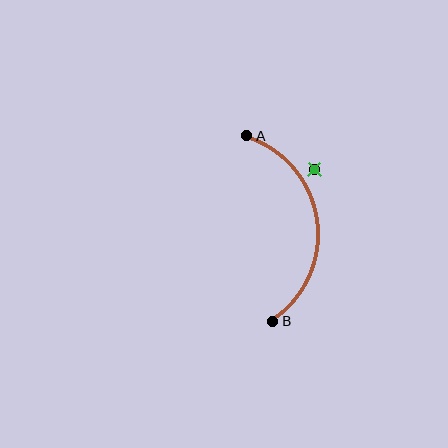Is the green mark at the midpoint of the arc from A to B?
No — the green mark does not lie on the arc at all. It sits slightly outside the curve.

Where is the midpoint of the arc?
The arc midpoint is the point on the curve farthest from the straight line joining A and B. It sits to the right of that line.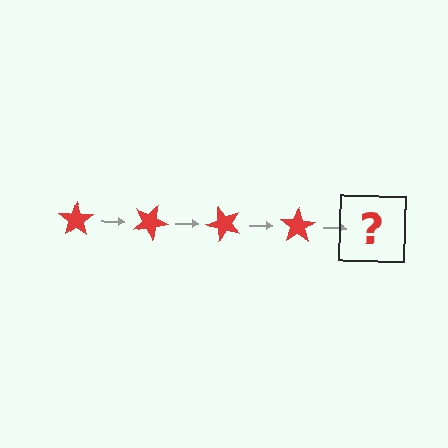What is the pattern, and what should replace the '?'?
The pattern is that the star rotates 25 degrees each step. The '?' should be a red star rotated 100 degrees.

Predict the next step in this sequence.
The next step is a red star rotated 100 degrees.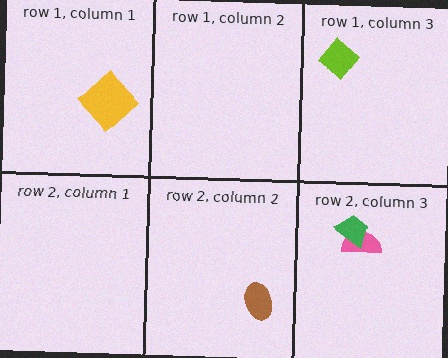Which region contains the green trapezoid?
The row 2, column 3 region.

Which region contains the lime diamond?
The row 1, column 3 region.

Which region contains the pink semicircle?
The row 2, column 3 region.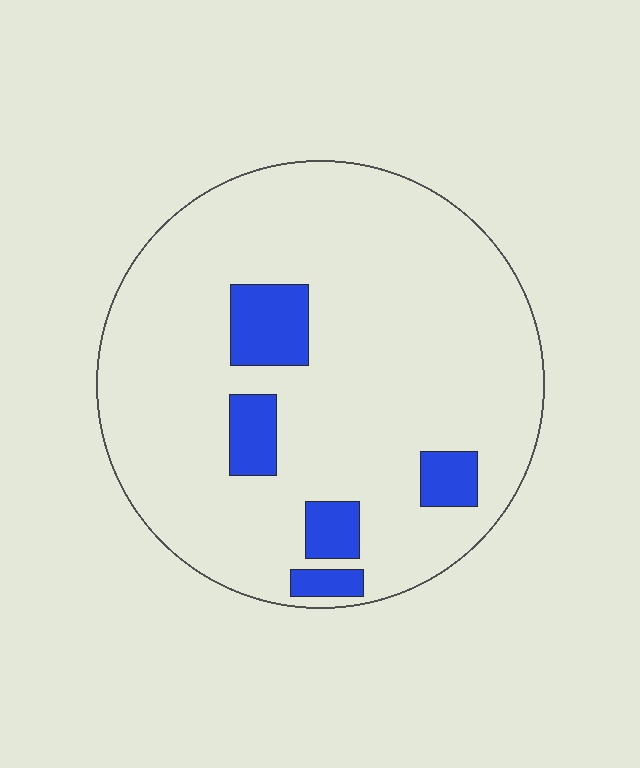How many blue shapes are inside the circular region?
5.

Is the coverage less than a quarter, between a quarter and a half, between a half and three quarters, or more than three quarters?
Less than a quarter.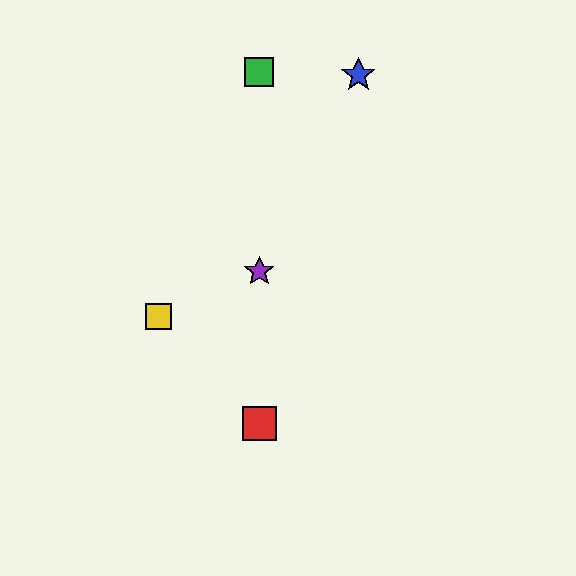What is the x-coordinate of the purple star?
The purple star is at x≈259.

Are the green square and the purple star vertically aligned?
Yes, both are at x≈259.